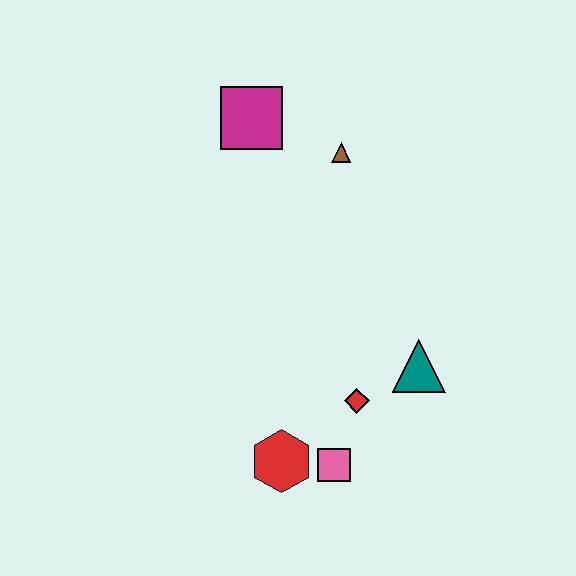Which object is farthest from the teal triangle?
The magenta square is farthest from the teal triangle.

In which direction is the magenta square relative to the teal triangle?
The magenta square is above the teal triangle.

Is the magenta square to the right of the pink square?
No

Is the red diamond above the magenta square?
No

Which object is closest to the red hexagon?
The pink square is closest to the red hexagon.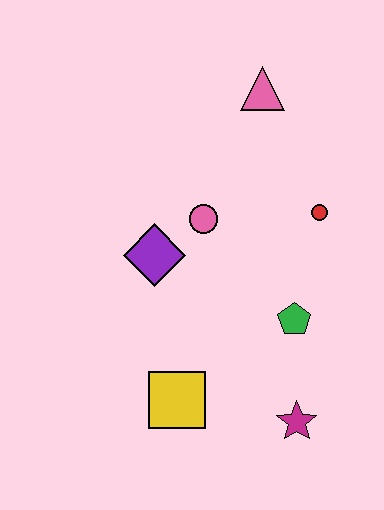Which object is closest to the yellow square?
The magenta star is closest to the yellow square.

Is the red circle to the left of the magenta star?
No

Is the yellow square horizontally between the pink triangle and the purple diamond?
Yes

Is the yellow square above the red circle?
No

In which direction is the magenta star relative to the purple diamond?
The magenta star is below the purple diamond.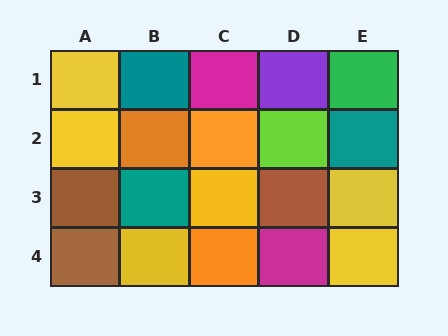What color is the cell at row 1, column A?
Yellow.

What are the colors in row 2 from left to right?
Yellow, orange, orange, lime, teal.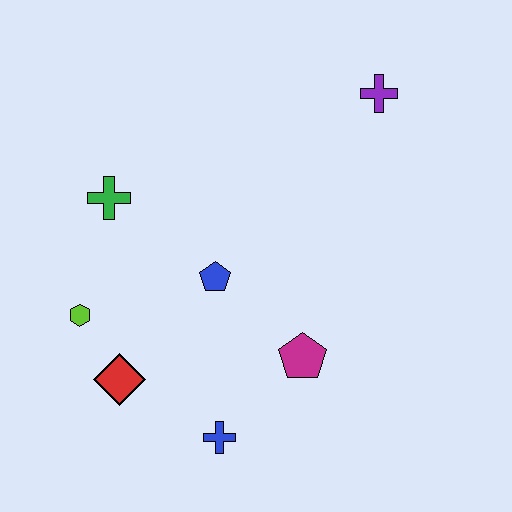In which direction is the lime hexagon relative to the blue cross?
The lime hexagon is to the left of the blue cross.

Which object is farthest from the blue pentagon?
The purple cross is farthest from the blue pentagon.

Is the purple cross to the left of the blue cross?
No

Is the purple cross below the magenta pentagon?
No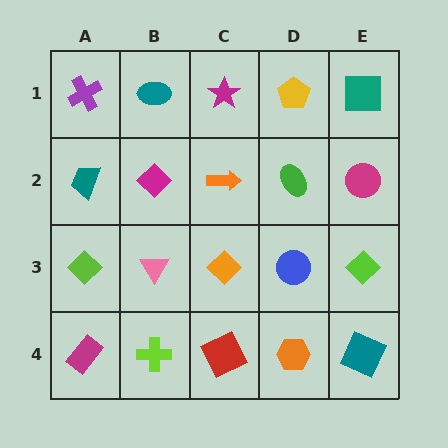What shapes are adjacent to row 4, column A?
A lime diamond (row 3, column A), a lime cross (row 4, column B).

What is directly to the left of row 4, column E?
An orange hexagon.